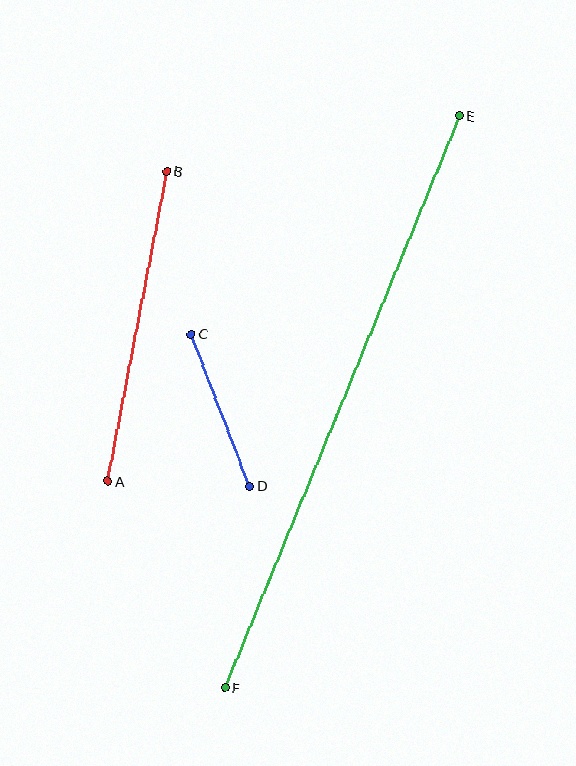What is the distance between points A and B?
The distance is approximately 316 pixels.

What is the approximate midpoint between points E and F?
The midpoint is at approximately (342, 402) pixels.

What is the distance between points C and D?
The distance is approximately 163 pixels.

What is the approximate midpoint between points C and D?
The midpoint is at approximately (220, 410) pixels.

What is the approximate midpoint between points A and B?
The midpoint is at approximately (137, 326) pixels.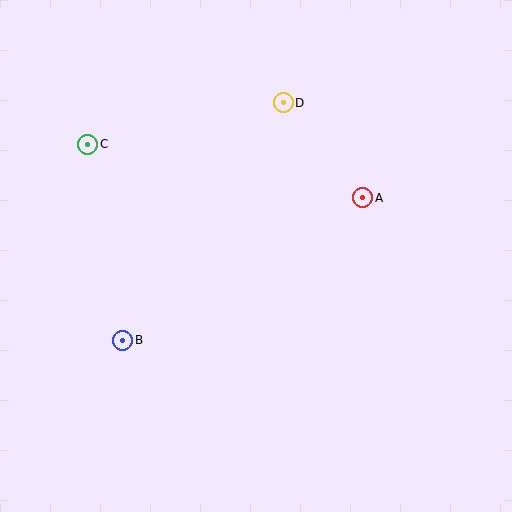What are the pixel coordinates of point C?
Point C is at (88, 144).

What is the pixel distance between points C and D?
The distance between C and D is 200 pixels.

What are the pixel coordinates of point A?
Point A is at (363, 198).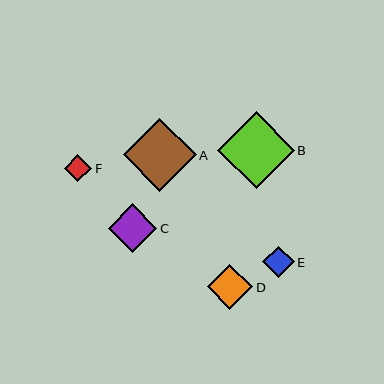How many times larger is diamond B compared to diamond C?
Diamond B is approximately 1.6 times the size of diamond C.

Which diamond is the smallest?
Diamond F is the smallest with a size of approximately 28 pixels.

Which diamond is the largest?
Diamond B is the largest with a size of approximately 76 pixels.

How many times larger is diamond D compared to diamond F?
Diamond D is approximately 1.6 times the size of diamond F.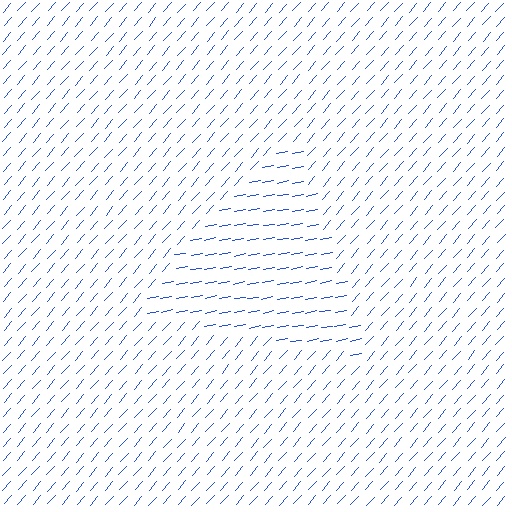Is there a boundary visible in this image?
Yes, there is a texture boundary formed by a change in line orientation.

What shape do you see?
I see a triangle.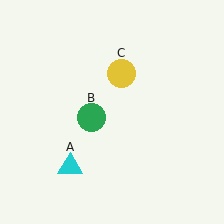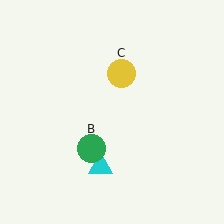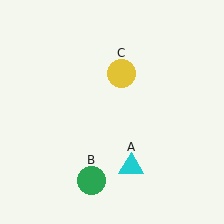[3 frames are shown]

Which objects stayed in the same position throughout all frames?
Yellow circle (object C) remained stationary.